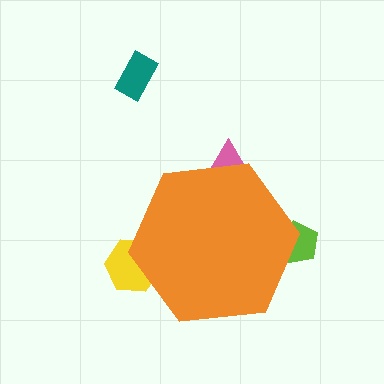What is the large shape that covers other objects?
An orange hexagon.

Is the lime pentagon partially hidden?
Yes, the lime pentagon is partially hidden behind the orange hexagon.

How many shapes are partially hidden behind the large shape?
3 shapes are partially hidden.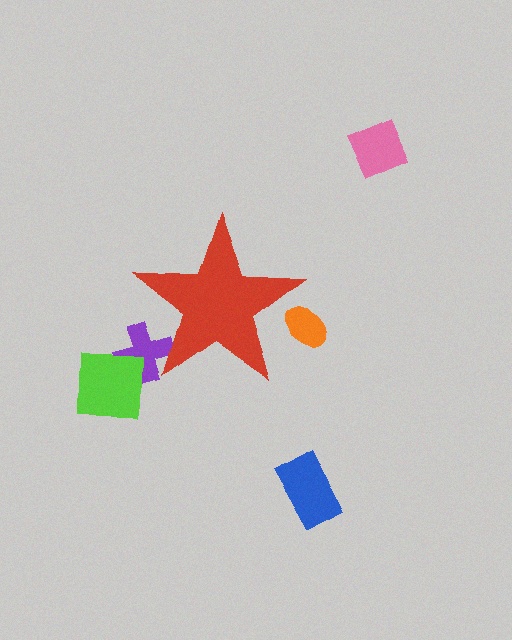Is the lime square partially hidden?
No, the lime square is fully visible.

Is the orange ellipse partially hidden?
Yes, the orange ellipse is partially hidden behind the red star.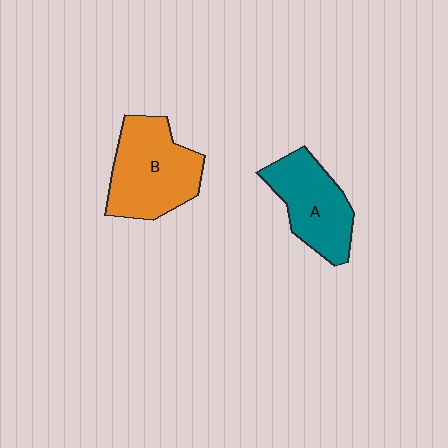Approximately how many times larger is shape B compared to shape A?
Approximately 1.2 times.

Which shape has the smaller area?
Shape A (teal).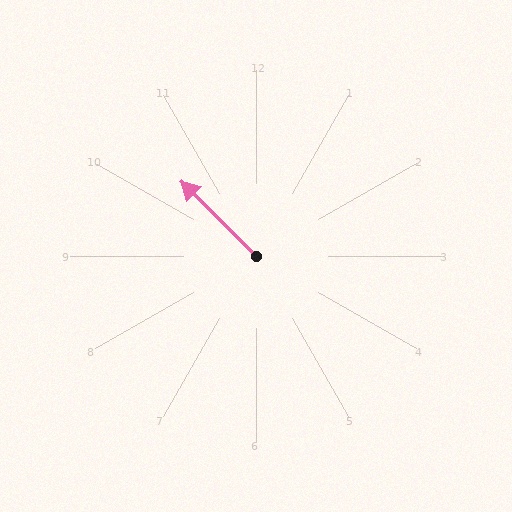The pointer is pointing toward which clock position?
Roughly 10 o'clock.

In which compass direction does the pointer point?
Northwest.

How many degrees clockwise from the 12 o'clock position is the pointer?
Approximately 315 degrees.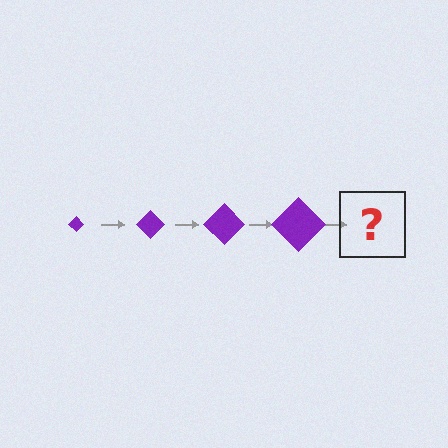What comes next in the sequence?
The next element should be a purple diamond, larger than the previous one.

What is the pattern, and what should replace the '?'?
The pattern is that the diamond gets progressively larger each step. The '?' should be a purple diamond, larger than the previous one.